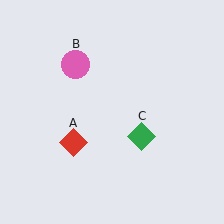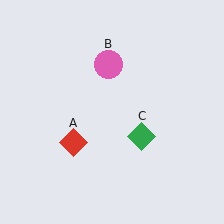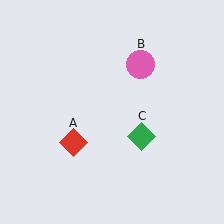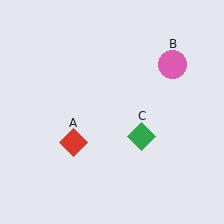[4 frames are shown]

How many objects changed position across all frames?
1 object changed position: pink circle (object B).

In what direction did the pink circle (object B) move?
The pink circle (object B) moved right.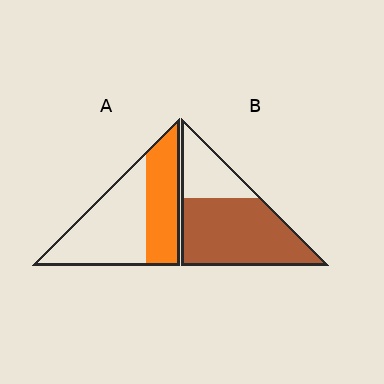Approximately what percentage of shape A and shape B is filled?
A is approximately 40% and B is approximately 70%.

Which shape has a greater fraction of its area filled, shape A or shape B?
Shape B.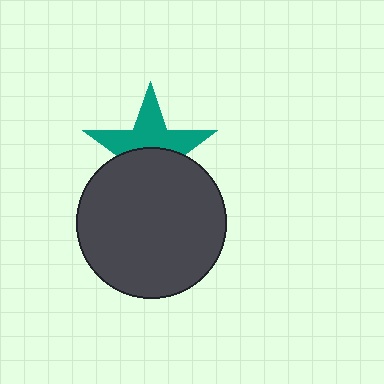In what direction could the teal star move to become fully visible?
The teal star could move up. That would shift it out from behind the dark gray circle entirely.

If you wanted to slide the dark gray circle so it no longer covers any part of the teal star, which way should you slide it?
Slide it down — that is the most direct way to separate the two shapes.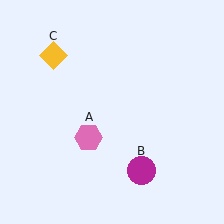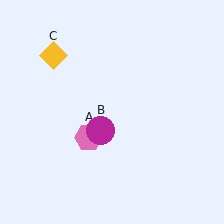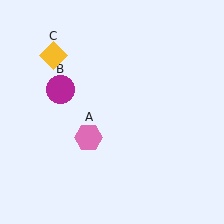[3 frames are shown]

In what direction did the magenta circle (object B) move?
The magenta circle (object B) moved up and to the left.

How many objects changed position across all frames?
1 object changed position: magenta circle (object B).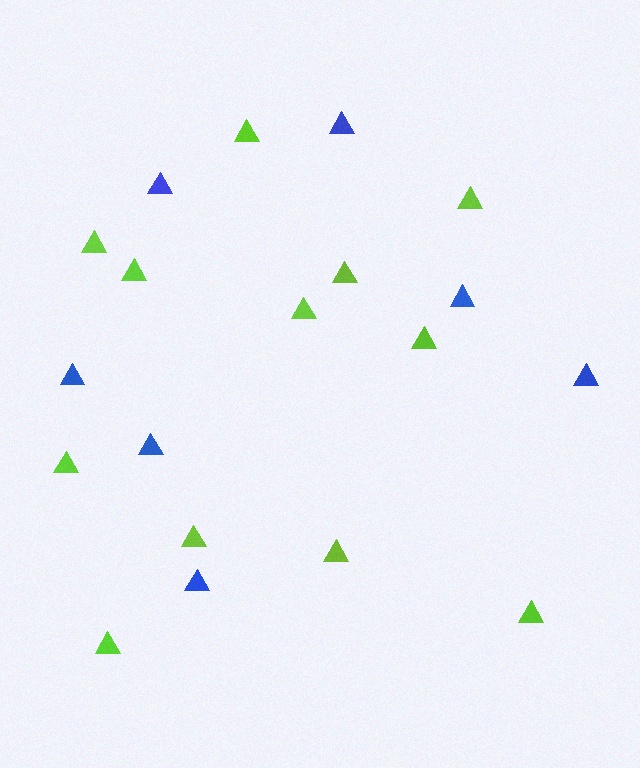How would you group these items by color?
There are 2 groups: one group of lime triangles (12) and one group of blue triangles (7).